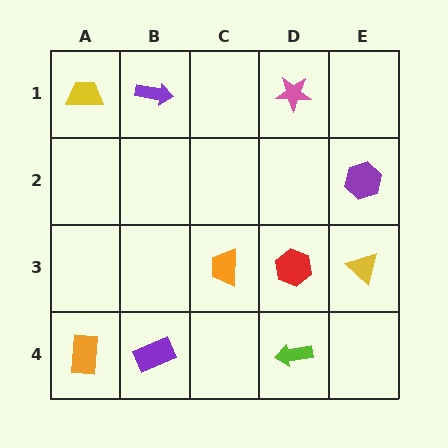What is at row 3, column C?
An orange trapezoid.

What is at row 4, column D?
A lime arrow.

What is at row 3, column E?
A yellow triangle.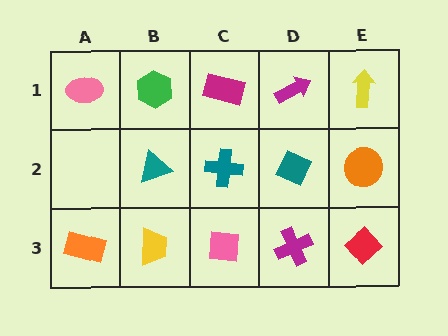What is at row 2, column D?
A teal diamond.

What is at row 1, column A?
A pink ellipse.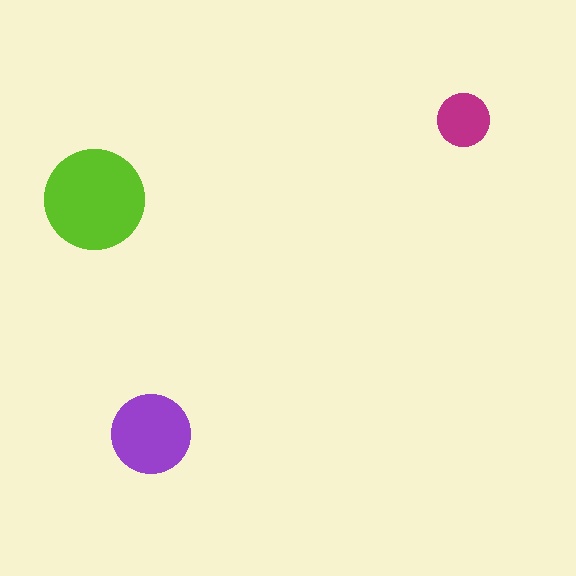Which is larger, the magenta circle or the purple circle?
The purple one.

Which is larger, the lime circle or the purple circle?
The lime one.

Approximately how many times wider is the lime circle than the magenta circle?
About 2 times wider.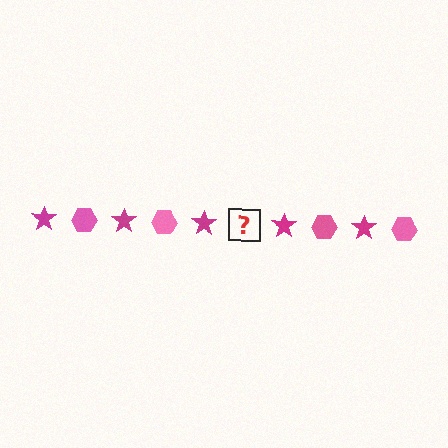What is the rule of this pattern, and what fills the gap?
The rule is that the pattern alternates between magenta star and pink hexagon. The gap should be filled with a pink hexagon.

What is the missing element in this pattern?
The missing element is a pink hexagon.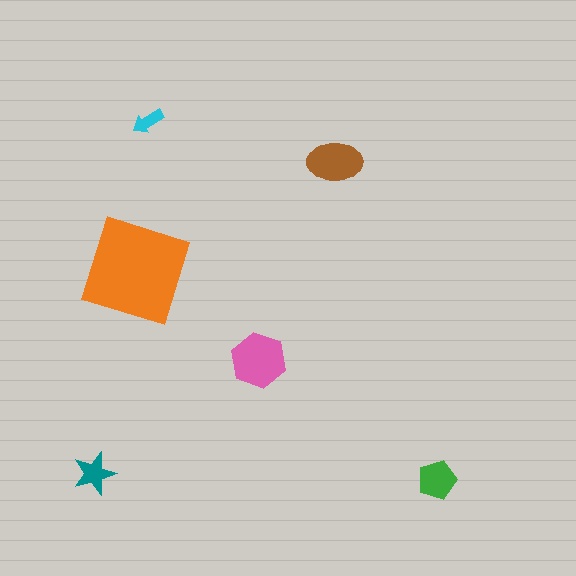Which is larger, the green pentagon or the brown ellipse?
The brown ellipse.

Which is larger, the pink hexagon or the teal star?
The pink hexagon.